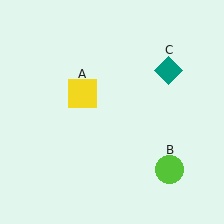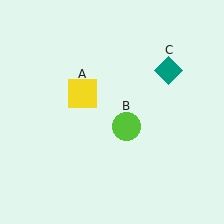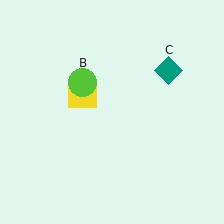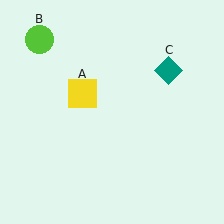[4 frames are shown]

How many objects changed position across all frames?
1 object changed position: lime circle (object B).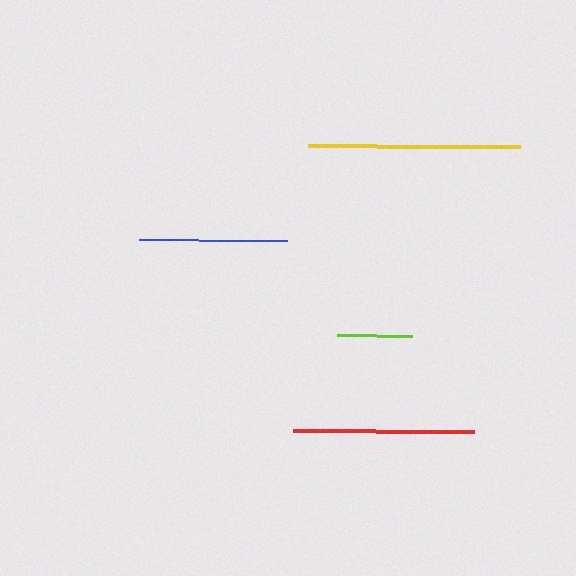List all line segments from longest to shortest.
From longest to shortest: yellow, red, blue, lime.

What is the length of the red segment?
The red segment is approximately 181 pixels long.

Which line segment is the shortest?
The lime line is the shortest at approximately 74 pixels.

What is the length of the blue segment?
The blue segment is approximately 148 pixels long.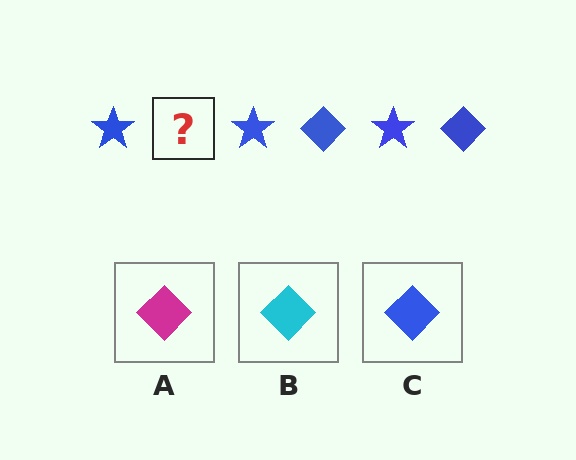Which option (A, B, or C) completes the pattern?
C.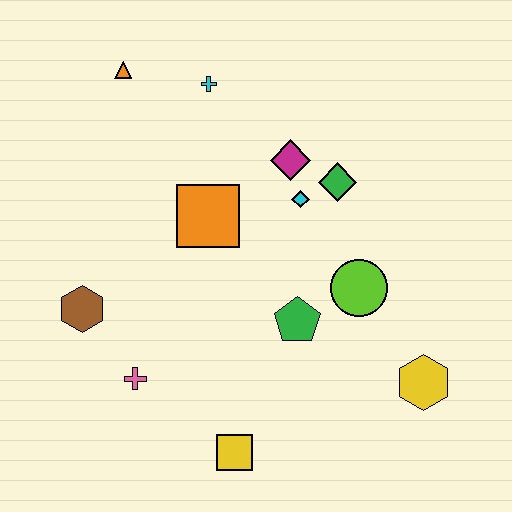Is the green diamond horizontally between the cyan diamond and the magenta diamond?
No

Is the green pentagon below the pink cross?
No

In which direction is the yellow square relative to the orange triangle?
The yellow square is below the orange triangle.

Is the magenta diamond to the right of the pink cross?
Yes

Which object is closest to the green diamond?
The cyan diamond is closest to the green diamond.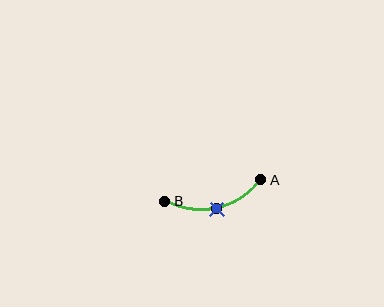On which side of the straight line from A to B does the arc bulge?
The arc bulges below the straight line connecting A and B.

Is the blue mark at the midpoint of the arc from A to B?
Yes. The blue mark lies on the arc at equal arc-length from both A and B — it is the arc midpoint.